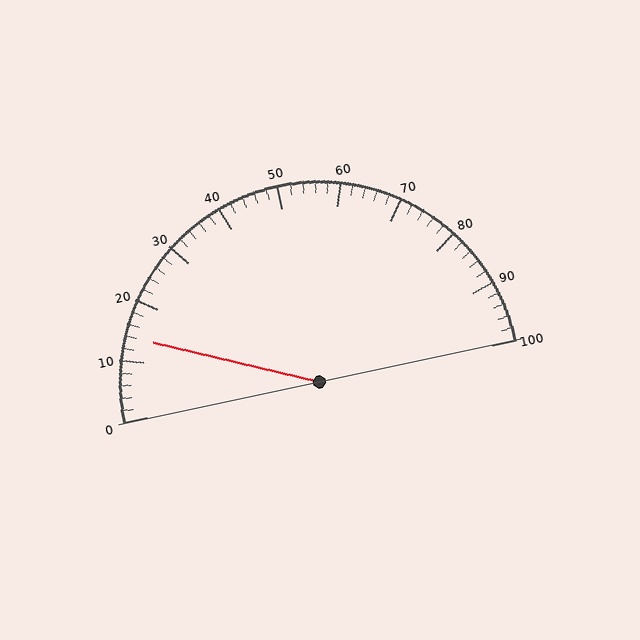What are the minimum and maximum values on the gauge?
The gauge ranges from 0 to 100.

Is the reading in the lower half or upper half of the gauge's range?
The reading is in the lower half of the range (0 to 100).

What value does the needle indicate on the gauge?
The needle indicates approximately 14.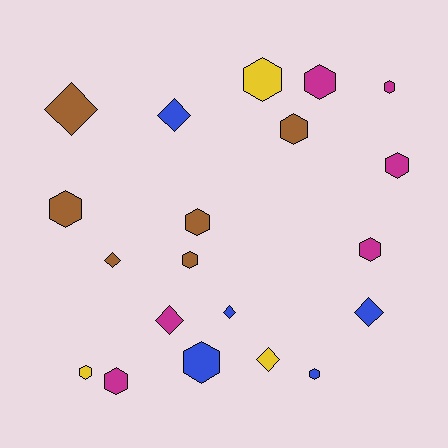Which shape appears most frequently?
Hexagon, with 13 objects.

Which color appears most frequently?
Brown, with 6 objects.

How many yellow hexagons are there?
There are 2 yellow hexagons.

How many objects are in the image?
There are 20 objects.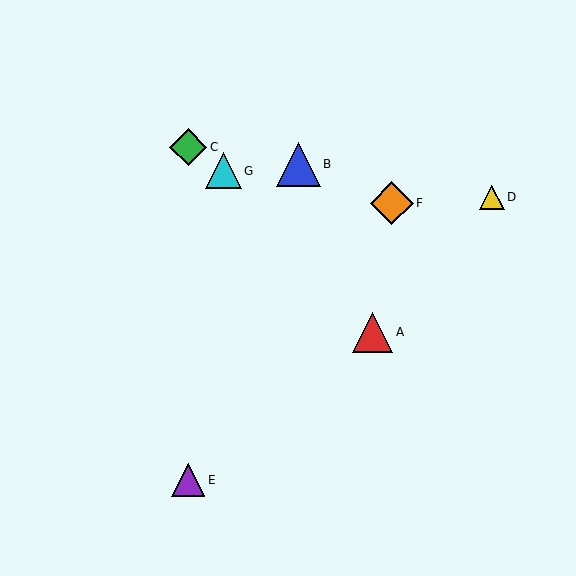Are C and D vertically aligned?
No, C is at x≈188 and D is at x≈492.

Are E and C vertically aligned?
Yes, both are at x≈188.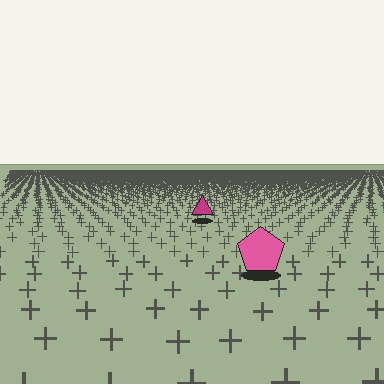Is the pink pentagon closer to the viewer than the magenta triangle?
Yes. The pink pentagon is closer — you can tell from the texture gradient: the ground texture is coarser near it.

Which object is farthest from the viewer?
The magenta triangle is farthest from the viewer. It appears smaller and the ground texture around it is denser.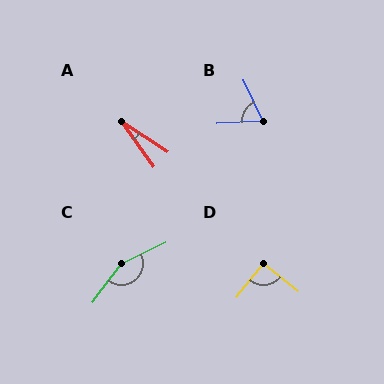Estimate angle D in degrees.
Approximately 91 degrees.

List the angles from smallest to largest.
A (21°), B (68°), D (91°), C (152°).